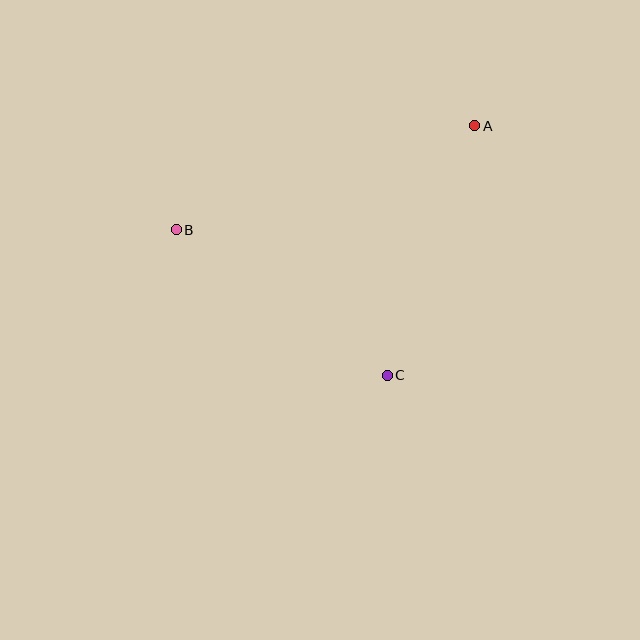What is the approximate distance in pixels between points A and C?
The distance between A and C is approximately 265 pixels.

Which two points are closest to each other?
Points B and C are closest to each other.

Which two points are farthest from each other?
Points A and B are farthest from each other.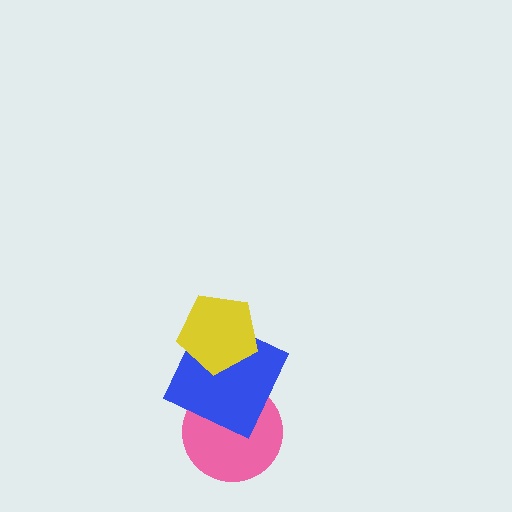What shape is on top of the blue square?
The yellow pentagon is on top of the blue square.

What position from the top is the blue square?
The blue square is 2nd from the top.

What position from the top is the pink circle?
The pink circle is 3rd from the top.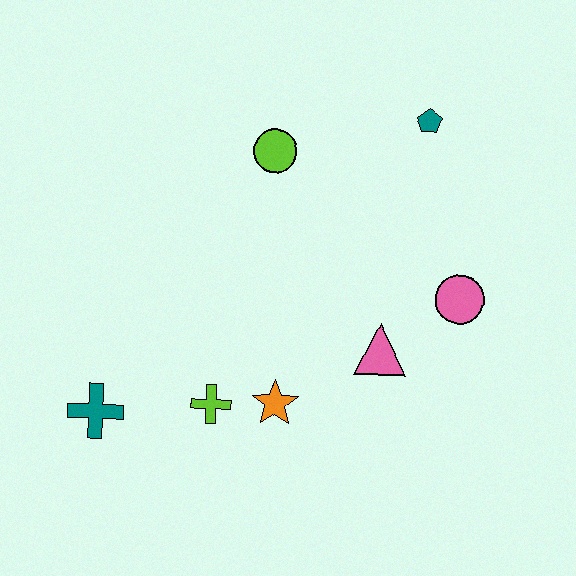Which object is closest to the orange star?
The lime cross is closest to the orange star.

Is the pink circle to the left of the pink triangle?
No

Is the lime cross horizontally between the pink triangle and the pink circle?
No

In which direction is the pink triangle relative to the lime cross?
The pink triangle is to the right of the lime cross.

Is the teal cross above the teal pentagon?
No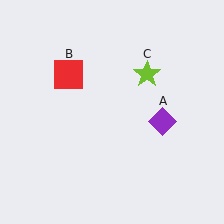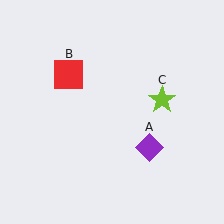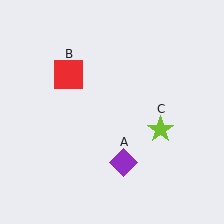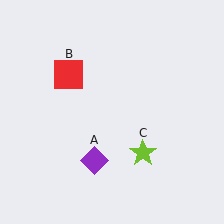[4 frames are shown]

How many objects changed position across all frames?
2 objects changed position: purple diamond (object A), lime star (object C).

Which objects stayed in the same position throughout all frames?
Red square (object B) remained stationary.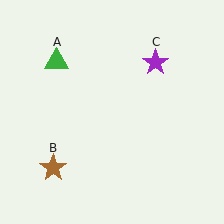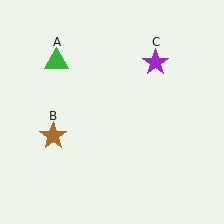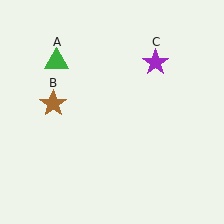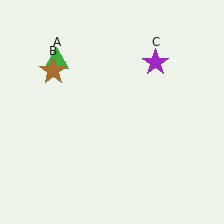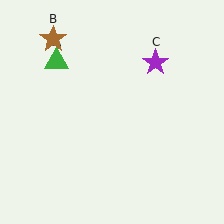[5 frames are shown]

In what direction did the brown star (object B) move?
The brown star (object B) moved up.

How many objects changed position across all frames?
1 object changed position: brown star (object B).